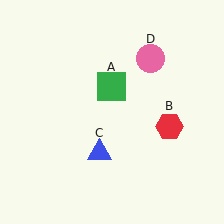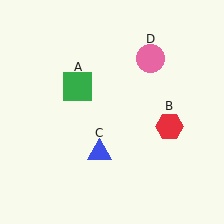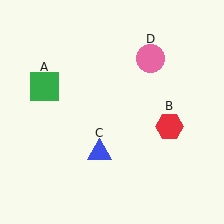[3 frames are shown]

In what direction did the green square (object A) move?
The green square (object A) moved left.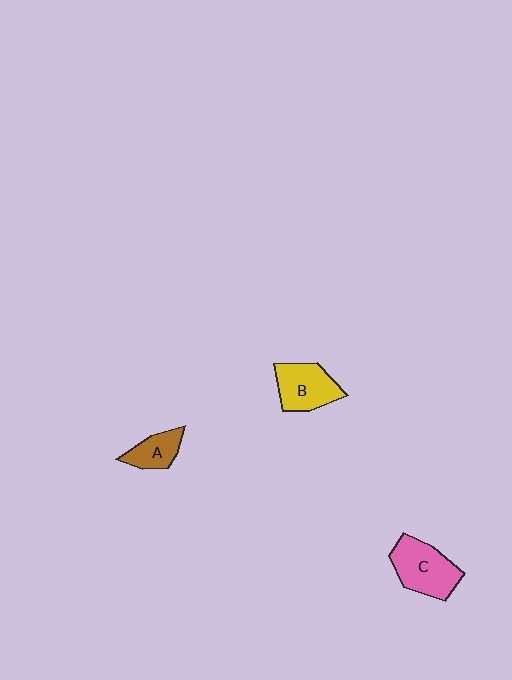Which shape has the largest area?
Shape C (pink).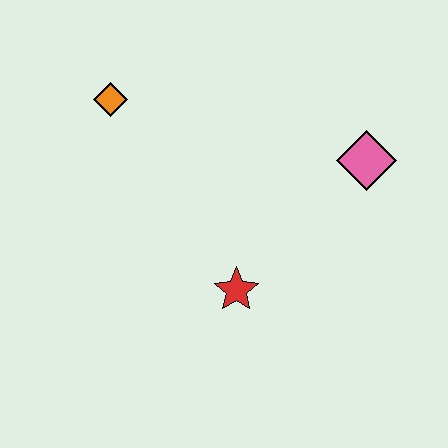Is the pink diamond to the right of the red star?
Yes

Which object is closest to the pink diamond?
The red star is closest to the pink diamond.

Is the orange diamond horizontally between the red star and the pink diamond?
No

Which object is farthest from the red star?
The orange diamond is farthest from the red star.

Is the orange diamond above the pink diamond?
Yes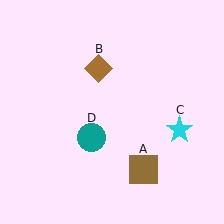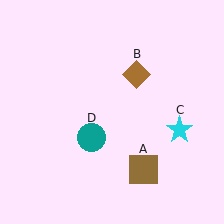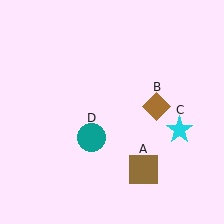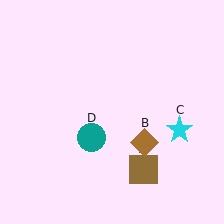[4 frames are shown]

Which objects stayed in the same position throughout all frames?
Brown square (object A) and cyan star (object C) and teal circle (object D) remained stationary.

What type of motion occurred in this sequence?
The brown diamond (object B) rotated clockwise around the center of the scene.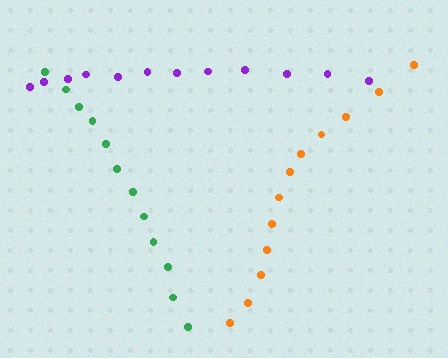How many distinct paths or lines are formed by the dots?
There are 3 distinct paths.